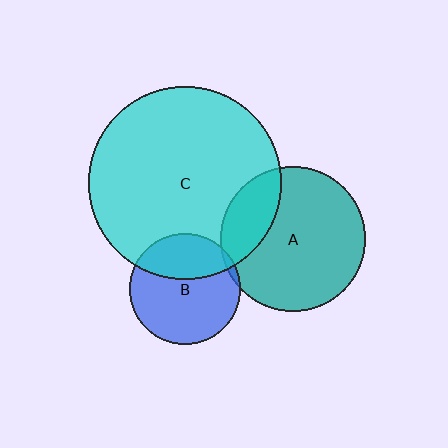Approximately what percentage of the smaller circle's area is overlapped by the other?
Approximately 25%.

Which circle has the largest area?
Circle C (cyan).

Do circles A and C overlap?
Yes.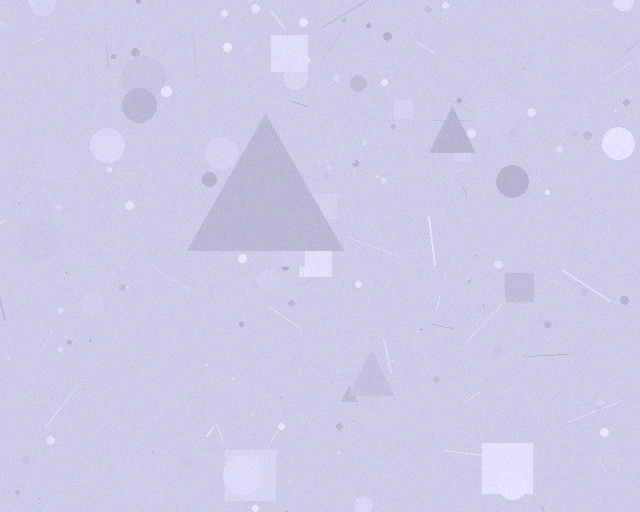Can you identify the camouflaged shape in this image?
The camouflaged shape is a triangle.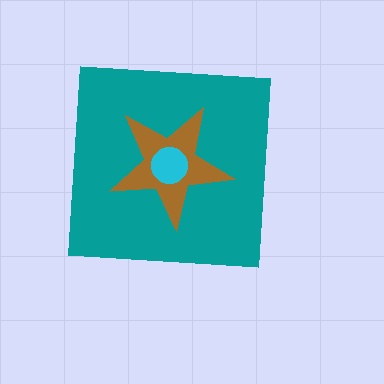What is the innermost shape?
The cyan circle.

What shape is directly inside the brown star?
The cyan circle.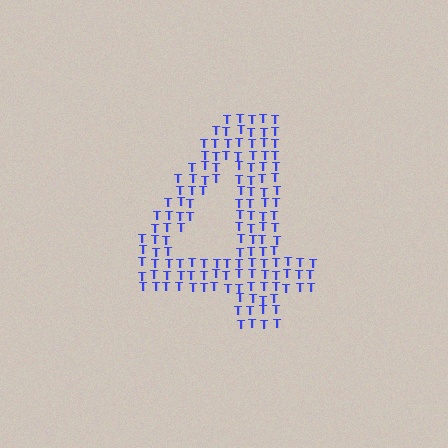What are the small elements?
The small elements are letter T's.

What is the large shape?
The large shape is the digit 4.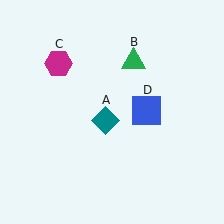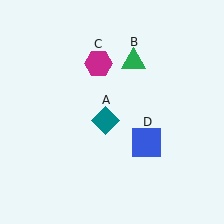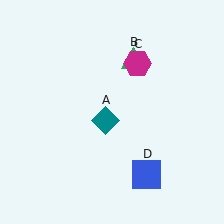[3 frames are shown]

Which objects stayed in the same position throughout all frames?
Teal diamond (object A) and green triangle (object B) remained stationary.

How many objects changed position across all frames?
2 objects changed position: magenta hexagon (object C), blue square (object D).